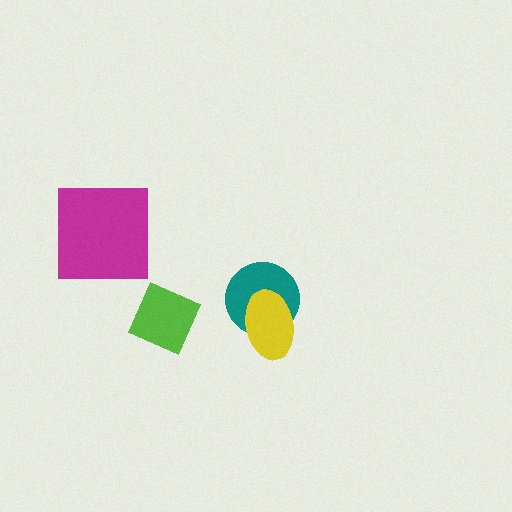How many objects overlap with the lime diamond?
0 objects overlap with the lime diamond.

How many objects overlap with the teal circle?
1 object overlaps with the teal circle.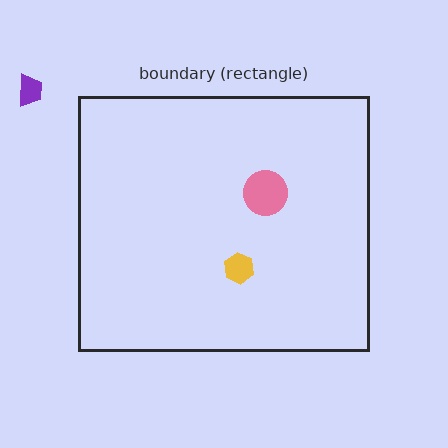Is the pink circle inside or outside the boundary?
Inside.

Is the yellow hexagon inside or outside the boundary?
Inside.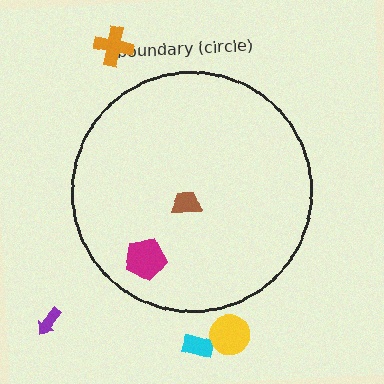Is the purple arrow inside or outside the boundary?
Outside.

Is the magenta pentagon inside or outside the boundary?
Inside.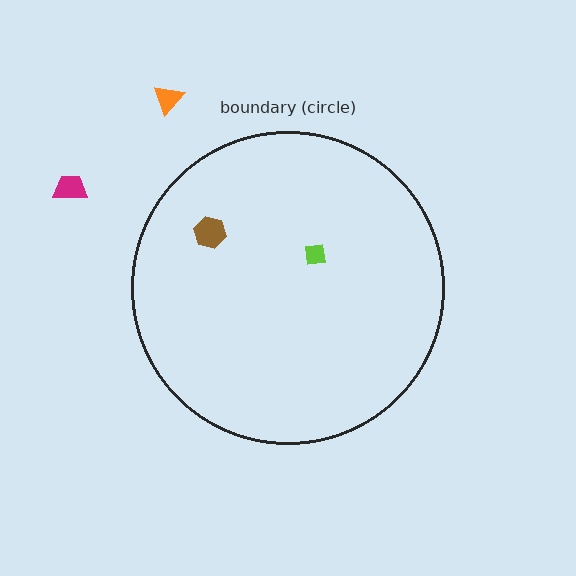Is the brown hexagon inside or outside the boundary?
Inside.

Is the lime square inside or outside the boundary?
Inside.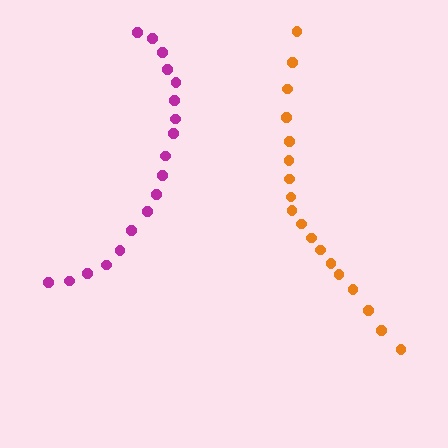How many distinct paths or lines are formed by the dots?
There are 2 distinct paths.